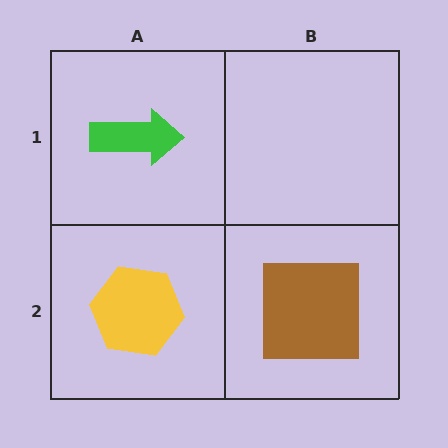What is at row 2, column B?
A brown square.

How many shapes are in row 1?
1 shape.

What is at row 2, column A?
A yellow hexagon.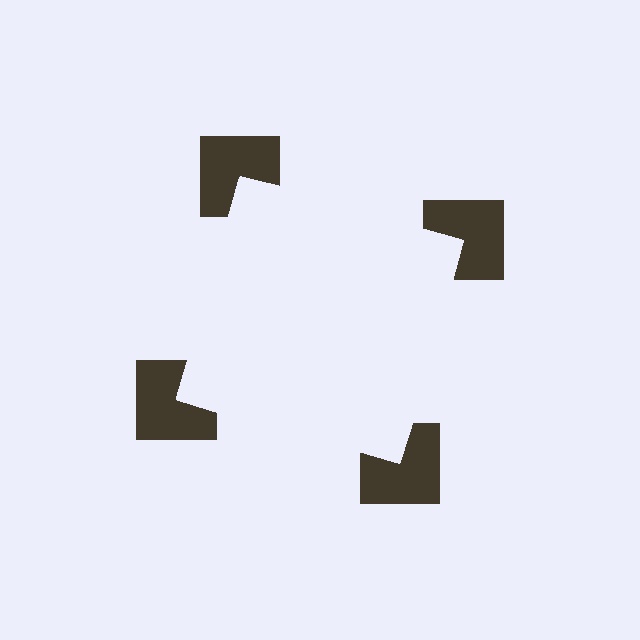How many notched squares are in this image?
There are 4 — one at each vertex of the illusory square.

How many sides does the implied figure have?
4 sides.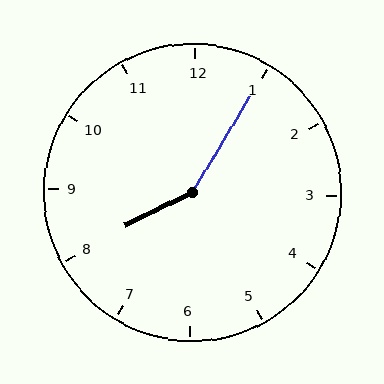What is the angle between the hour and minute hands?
Approximately 148 degrees.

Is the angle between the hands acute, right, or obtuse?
It is obtuse.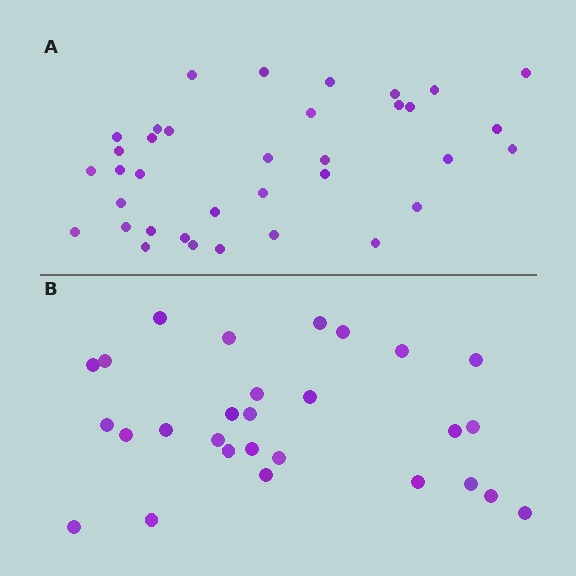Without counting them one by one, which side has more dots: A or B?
Region A (the top region) has more dots.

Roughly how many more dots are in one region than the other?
Region A has roughly 8 or so more dots than region B.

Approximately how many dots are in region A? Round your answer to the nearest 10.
About 40 dots. (The exact count is 36, which rounds to 40.)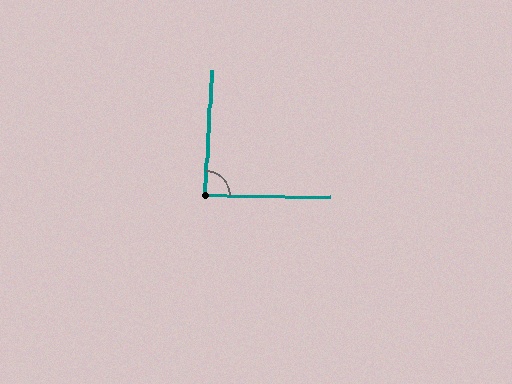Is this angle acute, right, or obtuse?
It is approximately a right angle.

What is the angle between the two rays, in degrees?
Approximately 87 degrees.